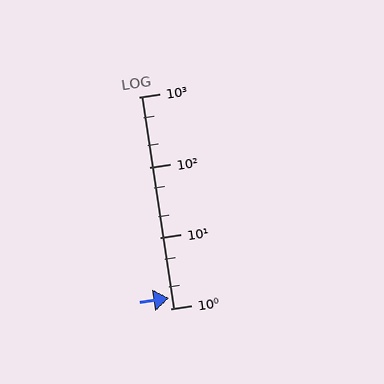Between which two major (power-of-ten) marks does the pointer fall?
The pointer is between 1 and 10.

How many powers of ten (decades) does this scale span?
The scale spans 3 decades, from 1 to 1000.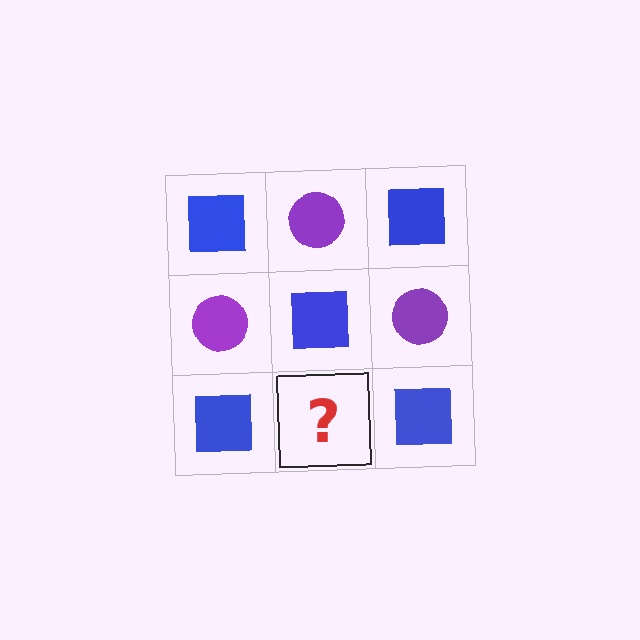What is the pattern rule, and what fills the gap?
The rule is that it alternates blue square and purple circle in a checkerboard pattern. The gap should be filled with a purple circle.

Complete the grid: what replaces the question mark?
The question mark should be replaced with a purple circle.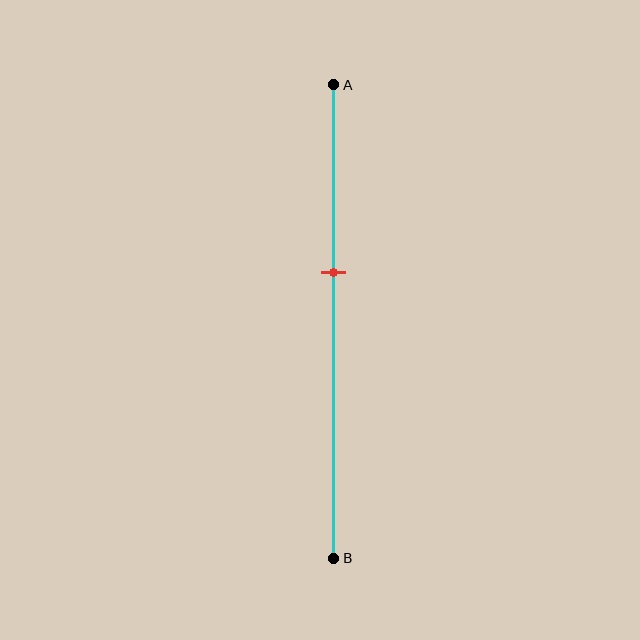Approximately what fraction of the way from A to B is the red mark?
The red mark is approximately 40% of the way from A to B.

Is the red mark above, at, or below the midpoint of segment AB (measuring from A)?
The red mark is above the midpoint of segment AB.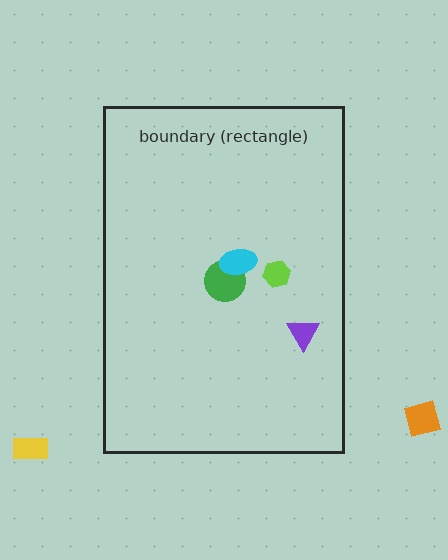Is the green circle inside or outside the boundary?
Inside.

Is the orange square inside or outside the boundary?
Outside.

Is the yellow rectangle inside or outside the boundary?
Outside.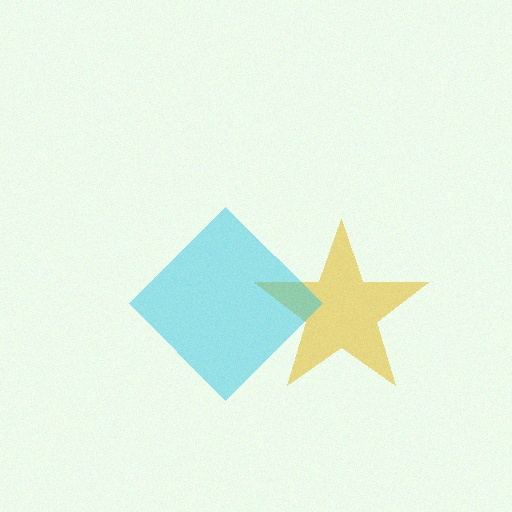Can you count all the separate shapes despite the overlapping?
Yes, there are 2 separate shapes.